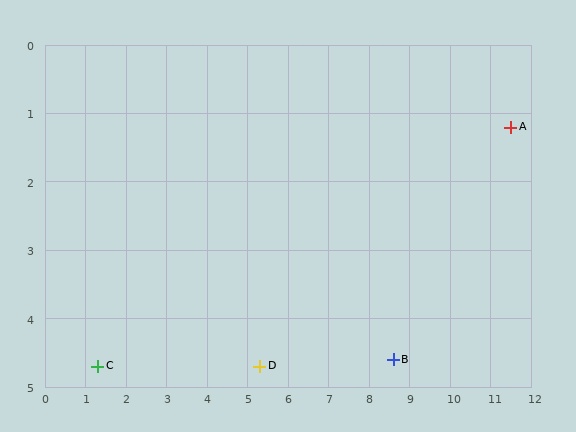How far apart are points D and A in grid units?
Points D and A are about 7.1 grid units apart.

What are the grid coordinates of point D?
Point D is at approximately (5.3, 4.7).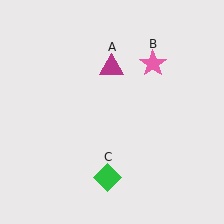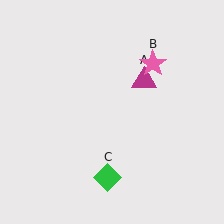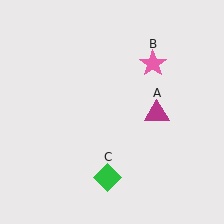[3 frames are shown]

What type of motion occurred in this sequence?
The magenta triangle (object A) rotated clockwise around the center of the scene.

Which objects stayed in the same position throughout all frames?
Pink star (object B) and green diamond (object C) remained stationary.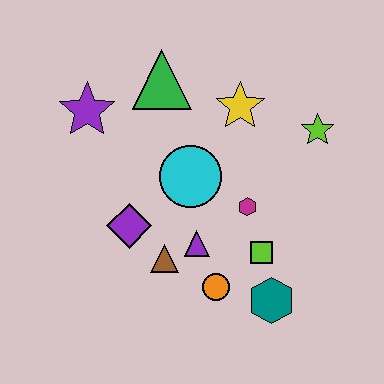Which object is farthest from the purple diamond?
The lime star is farthest from the purple diamond.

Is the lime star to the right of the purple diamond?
Yes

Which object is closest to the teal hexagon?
The lime square is closest to the teal hexagon.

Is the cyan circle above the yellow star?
No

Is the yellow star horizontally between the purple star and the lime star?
Yes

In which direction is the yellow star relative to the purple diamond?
The yellow star is above the purple diamond.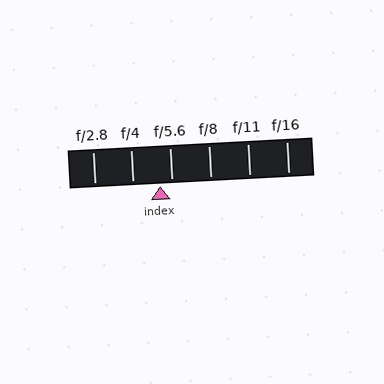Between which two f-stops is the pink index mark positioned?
The index mark is between f/4 and f/5.6.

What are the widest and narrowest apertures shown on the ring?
The widest aperture shown is f/2.8 and the narrowest is f/16.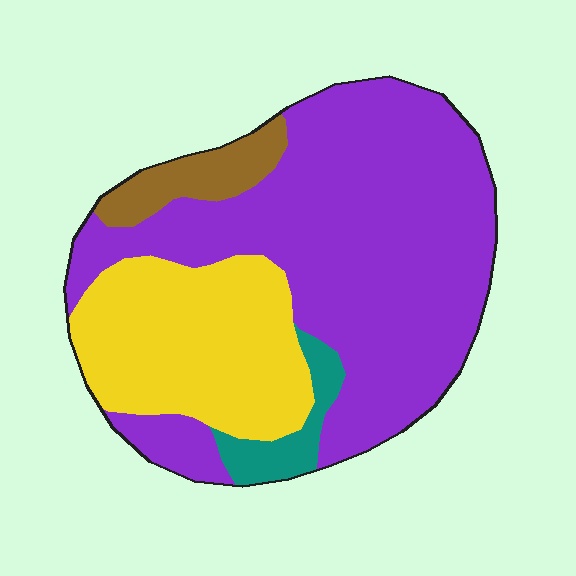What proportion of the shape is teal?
Teal covers 5% of the shape.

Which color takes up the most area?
Purple, at roughly 60%.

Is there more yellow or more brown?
Yellow.